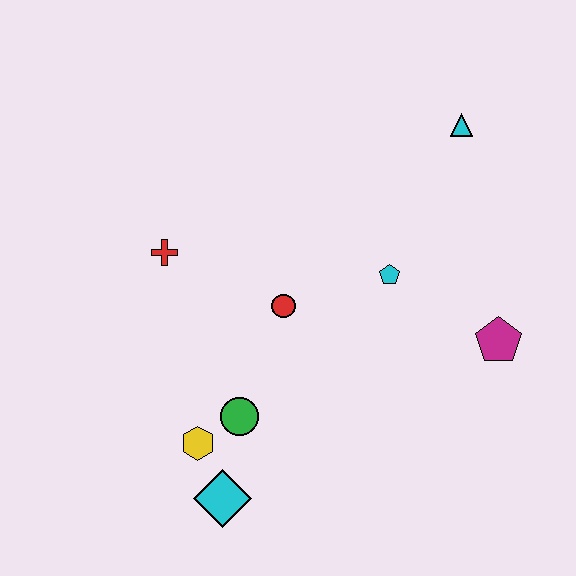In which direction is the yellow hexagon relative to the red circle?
The yellow hexagon is below the red circle.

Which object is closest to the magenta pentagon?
The cyan pentagon is closest to the magenta pentagon.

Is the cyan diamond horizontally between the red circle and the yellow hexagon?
Yes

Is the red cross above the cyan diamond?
Yes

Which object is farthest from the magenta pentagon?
The red cross is farthest from the magenta pentagon.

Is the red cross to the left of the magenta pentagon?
Yes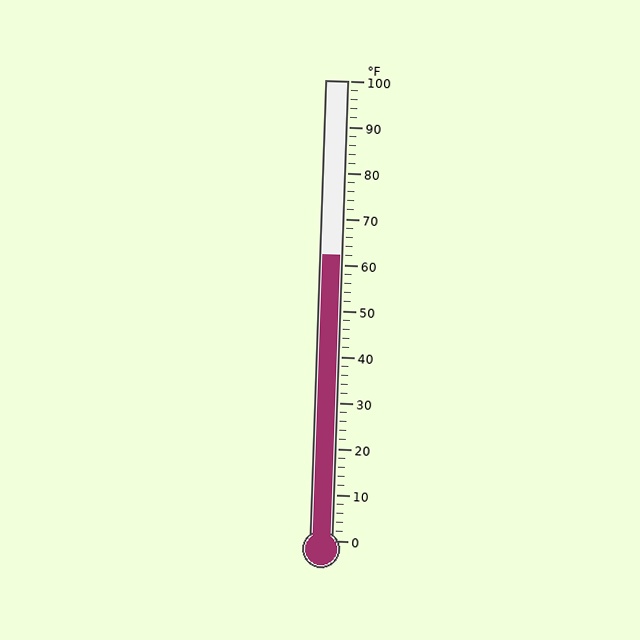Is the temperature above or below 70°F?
The temperature is below 70°F.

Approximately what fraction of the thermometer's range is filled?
The thermometer is filled to approximately 60% of its range.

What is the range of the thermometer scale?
The thermometer scale ranges from 0°F to 100°F.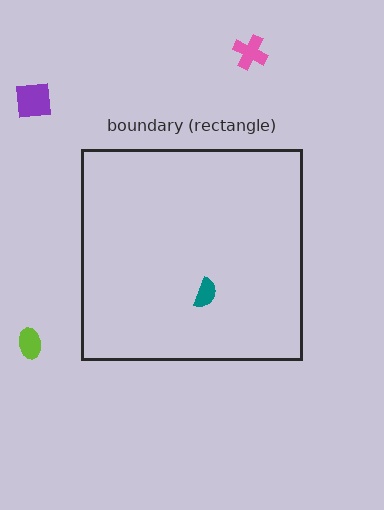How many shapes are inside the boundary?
1 inside, 3 outside.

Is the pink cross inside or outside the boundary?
Outside.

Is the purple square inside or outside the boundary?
Outside.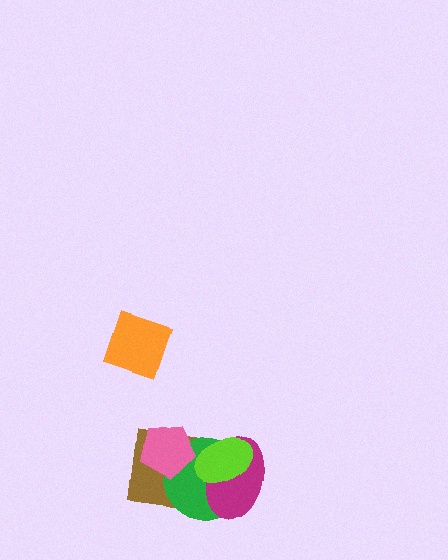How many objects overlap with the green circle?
4 objects overlap with the green circle.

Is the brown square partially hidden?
Yes, it is partially covered by another shape.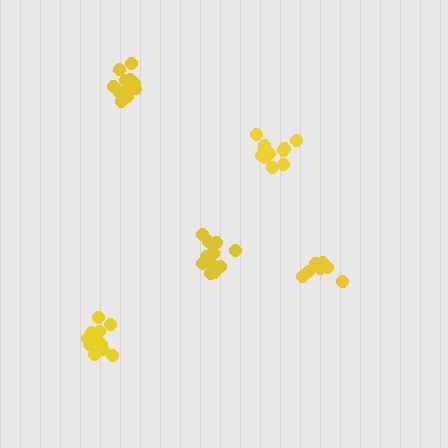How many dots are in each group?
Group 1: 11 dots, Group 2: 11 dots, Group 3: 14 dots, Group 4: 9 dots, Group 5: 11 dots (56 total).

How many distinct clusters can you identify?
There are 5 distinct clusters.